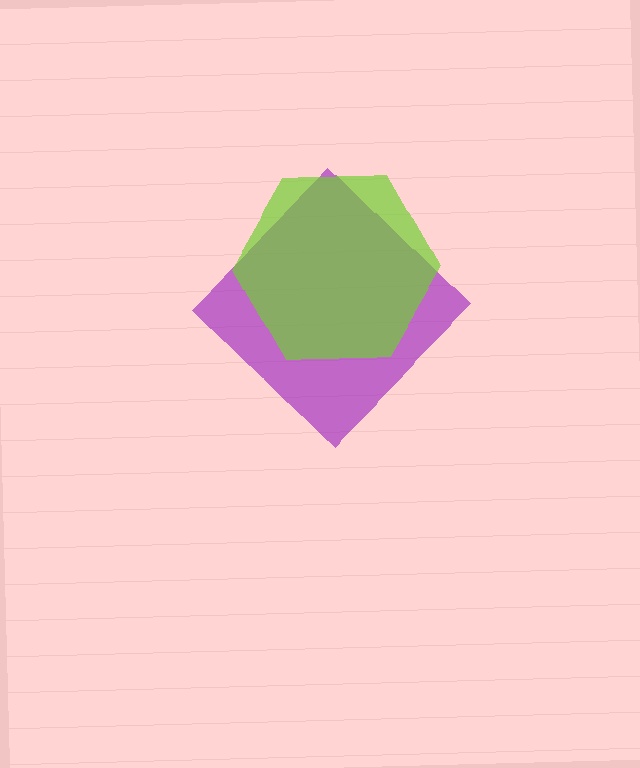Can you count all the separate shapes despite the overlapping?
Yes, there are 2 separate shapes.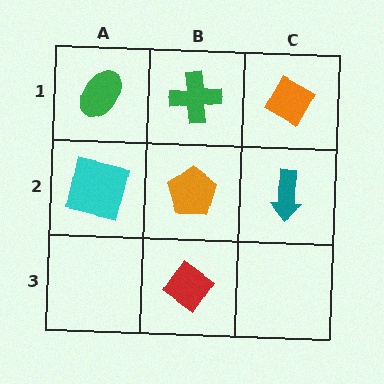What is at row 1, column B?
A green cross.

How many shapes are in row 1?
3 shapes.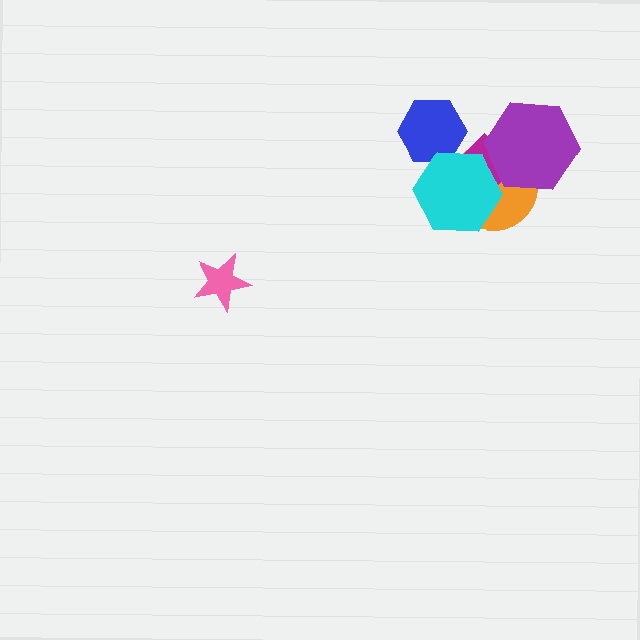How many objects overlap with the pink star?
0 objects overlap with the pink star.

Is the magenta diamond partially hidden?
Yes, it is partially covered by another shape.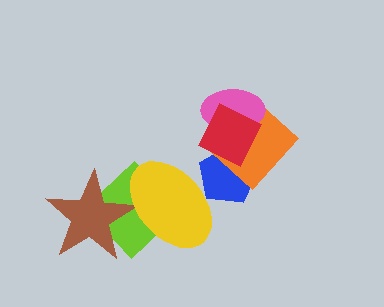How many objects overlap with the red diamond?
3 objects overlap with the red diamond.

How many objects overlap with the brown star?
2 objects overlap with the brown star.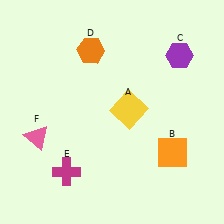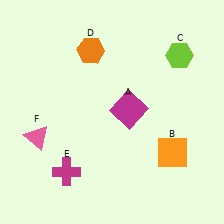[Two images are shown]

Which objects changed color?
A changed from yellow to magenta. C changed from purple to lime.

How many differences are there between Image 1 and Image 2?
There are 2 differences between the two images.